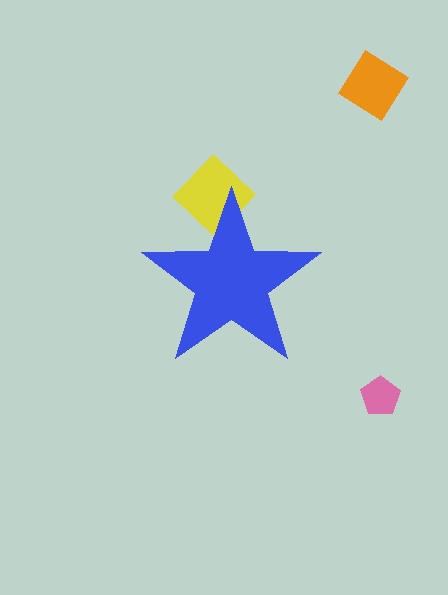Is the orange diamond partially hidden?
No, the orange diamond is fully visible.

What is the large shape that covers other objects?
A blue star.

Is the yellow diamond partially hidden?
Yes, the yellow diamond is partially hidden behind the blue star.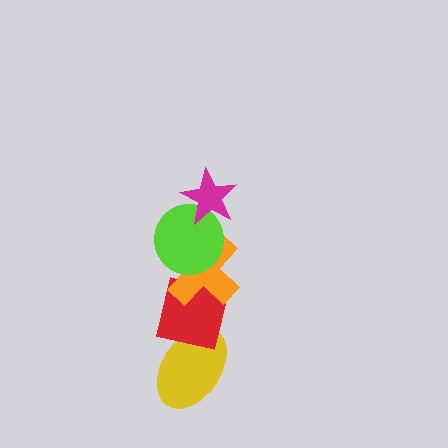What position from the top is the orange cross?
The orange cross is 3rd from the top.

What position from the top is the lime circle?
The lime circle is 2nd from the top.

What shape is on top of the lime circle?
The magenta star is on top of the lime circle.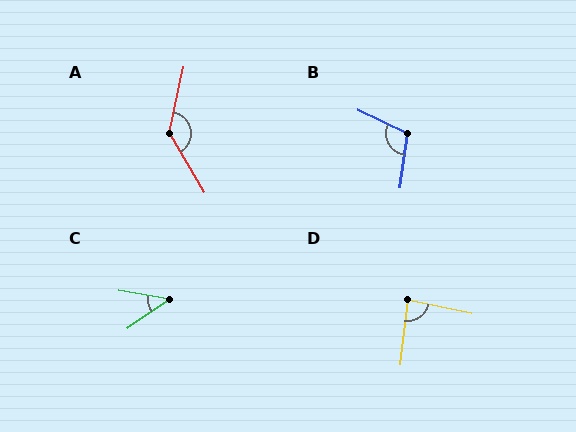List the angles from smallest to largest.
C (44°), D (84°), B (107°), A (137°).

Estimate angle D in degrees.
Approximately 84 degrees.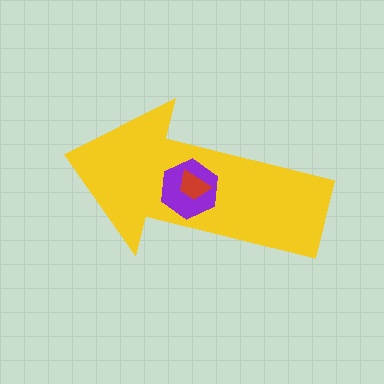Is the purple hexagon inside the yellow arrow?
Yes.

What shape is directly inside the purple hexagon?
The red trapezoid.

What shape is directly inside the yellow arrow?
The purple hexagon.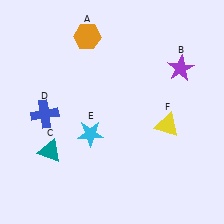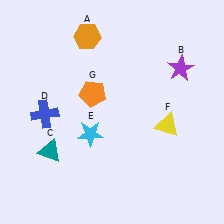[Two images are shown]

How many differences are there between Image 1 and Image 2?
There is 1 difference between the two images.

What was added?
An orange pentagon (G) was added in Image 2.